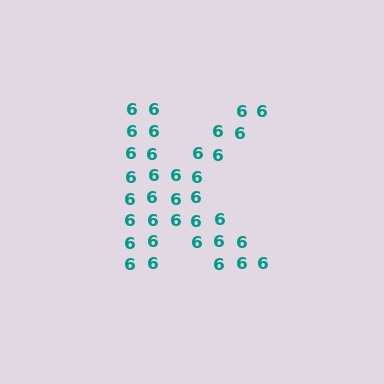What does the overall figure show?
The overall figure shows the letter K.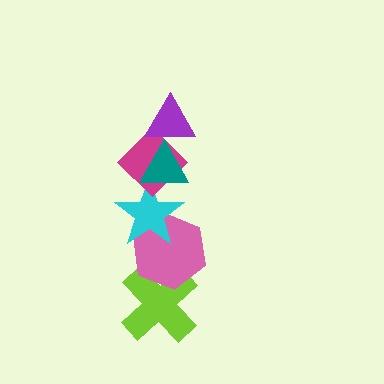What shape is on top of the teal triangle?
The purple triangle is on top of the teal triangle.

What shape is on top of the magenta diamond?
The teal triangle is on top of the magenta diamond.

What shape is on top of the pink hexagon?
The cyan star is on top of the pink hexagon.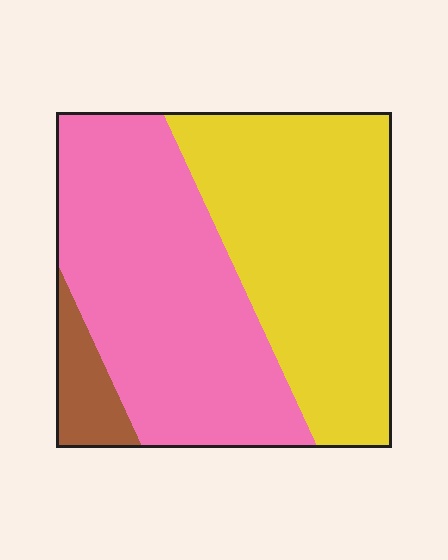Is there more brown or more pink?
Pink.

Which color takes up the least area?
Brown, at roughly 5%.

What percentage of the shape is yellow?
Yellow takes up between a third and a half of the shape.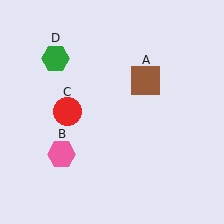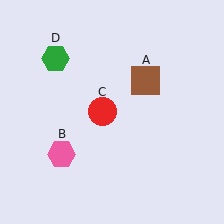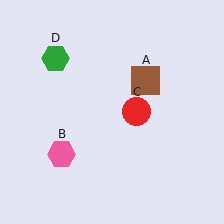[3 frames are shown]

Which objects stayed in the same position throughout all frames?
Brown square (object A) and pink hexagon (object B) and green hexagon (object D) remained stationary.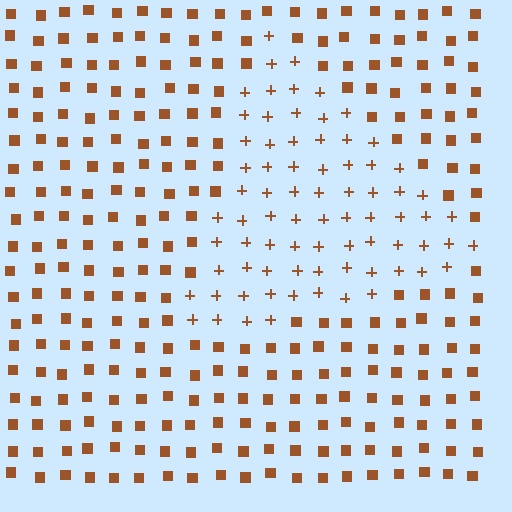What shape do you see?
I see a triangle.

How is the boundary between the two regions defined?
The boundary is defined by a change in element shape: plus signs inside vs. squares outside. All elements share the same color and spacing.